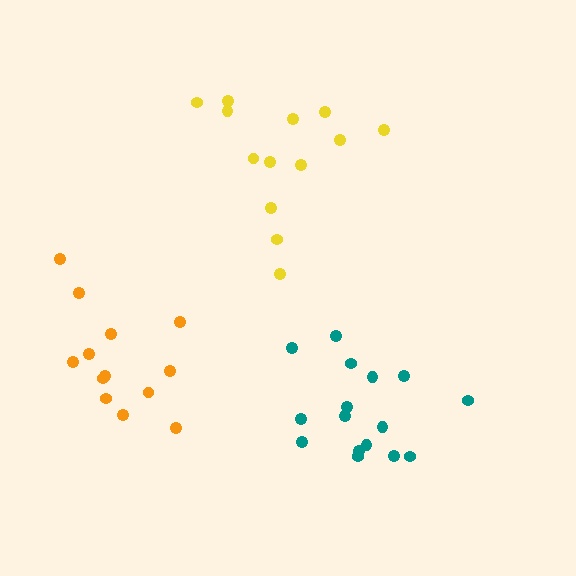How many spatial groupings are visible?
There are 3 spatial groupings.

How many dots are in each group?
Group 1: 16 dots, Group 2: 13 dots, Group 3: 13 dots (42 total).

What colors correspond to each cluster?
The clusters are colored: teal, yellow, orange.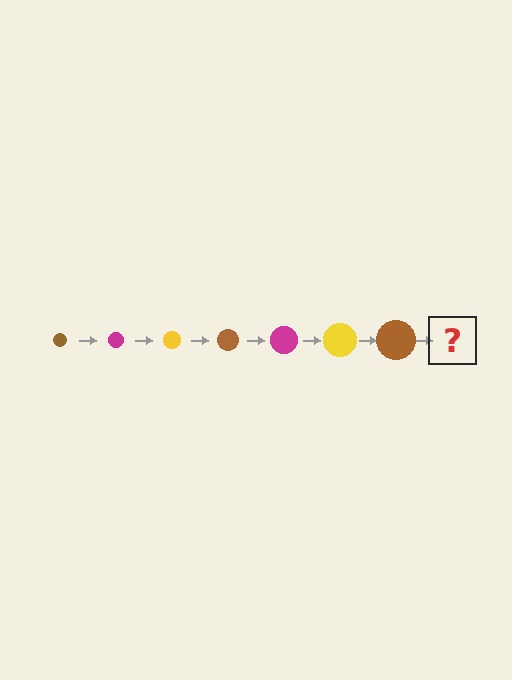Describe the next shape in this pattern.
It should be a magenta circle, larger than the previous one.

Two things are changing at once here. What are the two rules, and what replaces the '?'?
The two rules are that the circle grows larger each step and the color cycles through brown, magenta, and yellow. The '?' should be a magenta circle, larger than the previous one.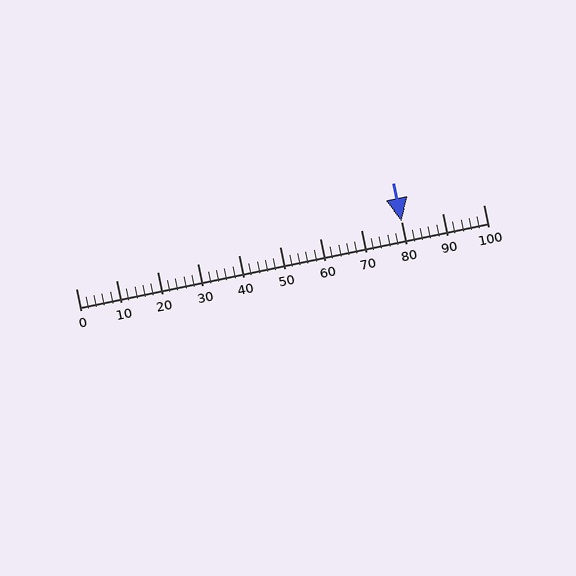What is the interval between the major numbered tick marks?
The major tick marks are spaced 10 units apart.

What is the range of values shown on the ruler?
The ruler shows values from 0 to 100.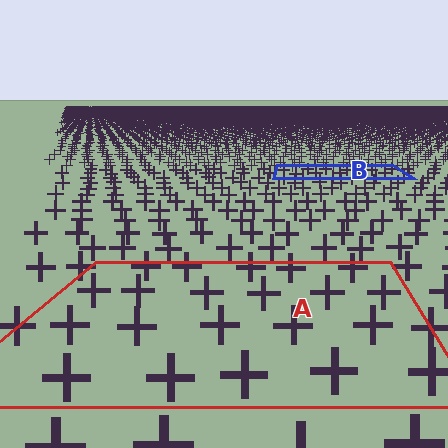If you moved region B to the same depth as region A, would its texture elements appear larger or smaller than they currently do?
They would appear larger. At a closer depth, the same texture elements are projected at a bigger on-screen size.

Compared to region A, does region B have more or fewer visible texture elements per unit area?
Region B has more texture elements per unit area — they are packed more densely because it is farther away.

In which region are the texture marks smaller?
The texture marks are smaller in region B, because it is farther away.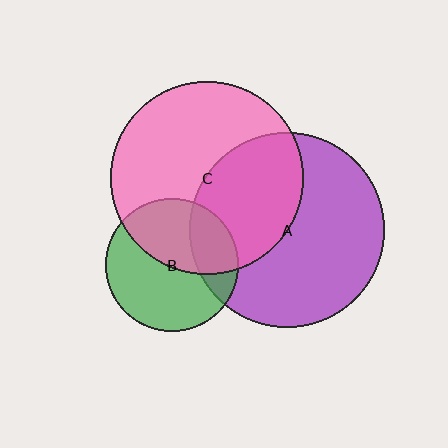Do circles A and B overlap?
Yes.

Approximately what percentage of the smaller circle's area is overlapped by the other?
Approximately 25%.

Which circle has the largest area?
Circle A (purple).